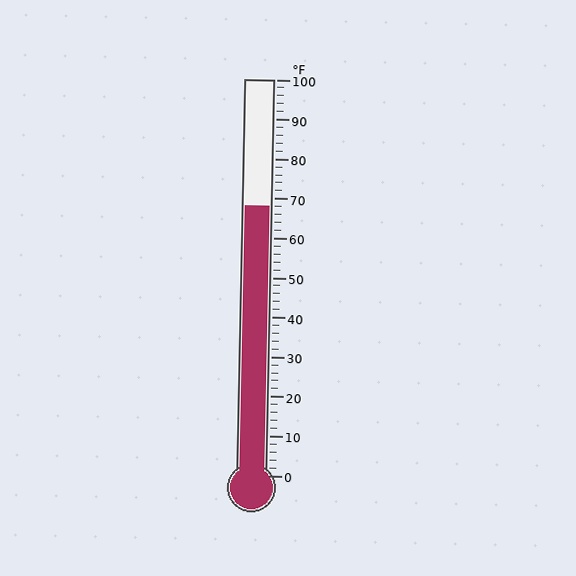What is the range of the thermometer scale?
The thermometer scale ranges from 0°F to 100°F.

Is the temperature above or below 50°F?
The temperature is above 50°F.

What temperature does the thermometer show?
The thermometer shows approximately 68°F.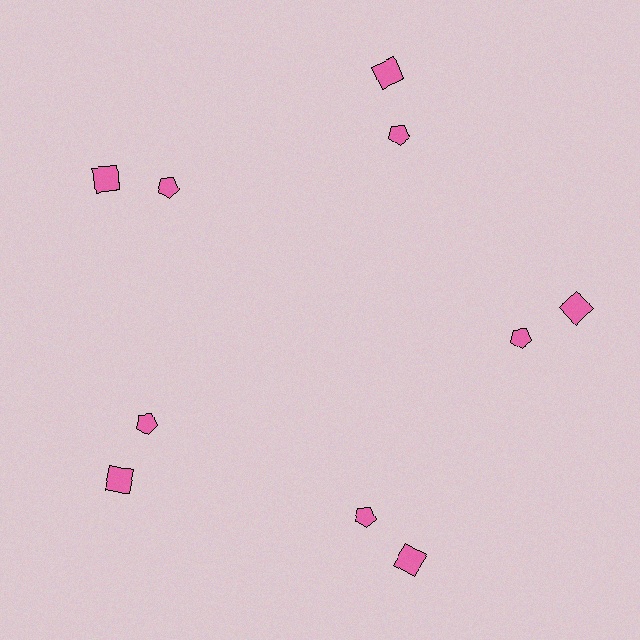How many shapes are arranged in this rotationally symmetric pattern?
There are 10 shapes, arranged in 5 groups of 2.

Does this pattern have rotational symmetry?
Yes, this pattern has 5-fold rotational symmetry. It looks the same after rotating 72 degrees around the center.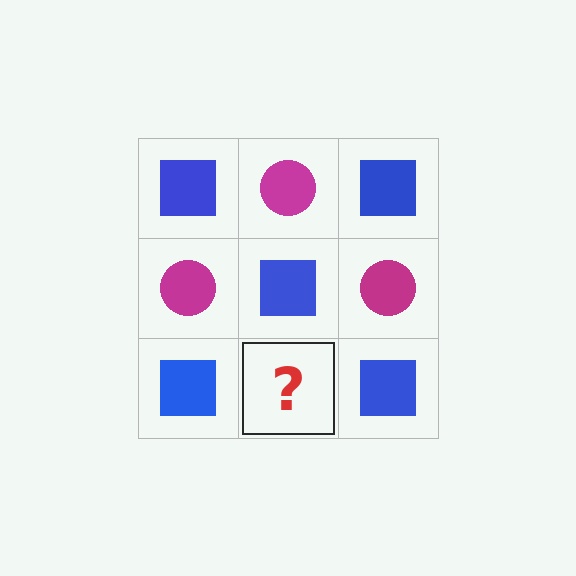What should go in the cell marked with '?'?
The missing cell should contain a magenta circle.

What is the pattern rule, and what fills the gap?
The rule is that it alternates blue square and magenta circle in a checkerboard pattern. The gap should be filled with a magenta circle.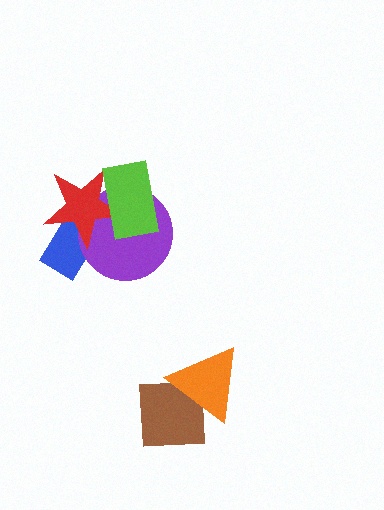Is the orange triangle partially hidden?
No, no other shape covers it.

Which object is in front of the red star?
The lime rectangle is in front of the red star.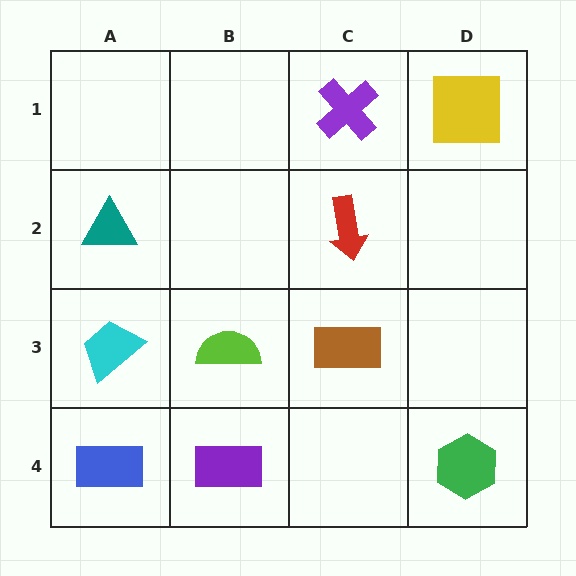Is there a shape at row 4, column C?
No, that cell is empty.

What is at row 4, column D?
A green hexagon.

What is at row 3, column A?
A cyan trapezoid.